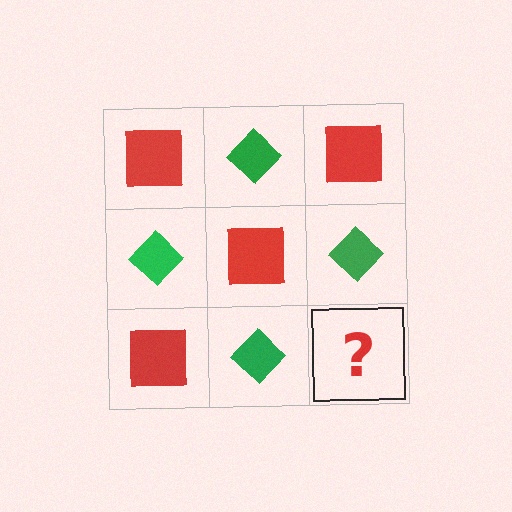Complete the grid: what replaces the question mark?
The question mark should be replaced with a red square.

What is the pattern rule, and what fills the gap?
The rule is that it alternates red square and green diamond in a checkerboard pattern. The gap should be filled with a red square.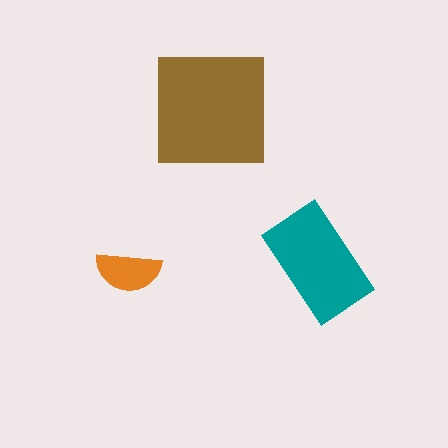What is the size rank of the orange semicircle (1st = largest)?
3rd.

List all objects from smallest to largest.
The orange semicircle, the teal rectangle, the brown square.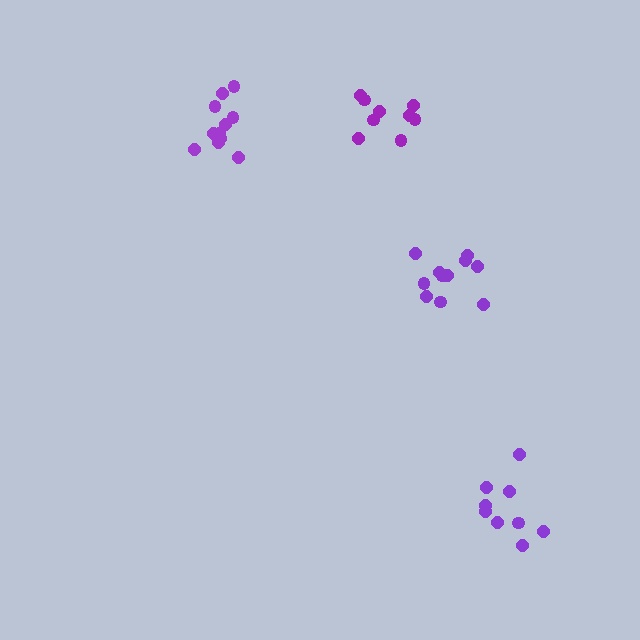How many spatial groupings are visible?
There are 4 spatial groupings.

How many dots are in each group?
Group 1: 11 dots, Group 2: 11 dots, Group 3: 9 dots, Group 4: 9 dots (40 total).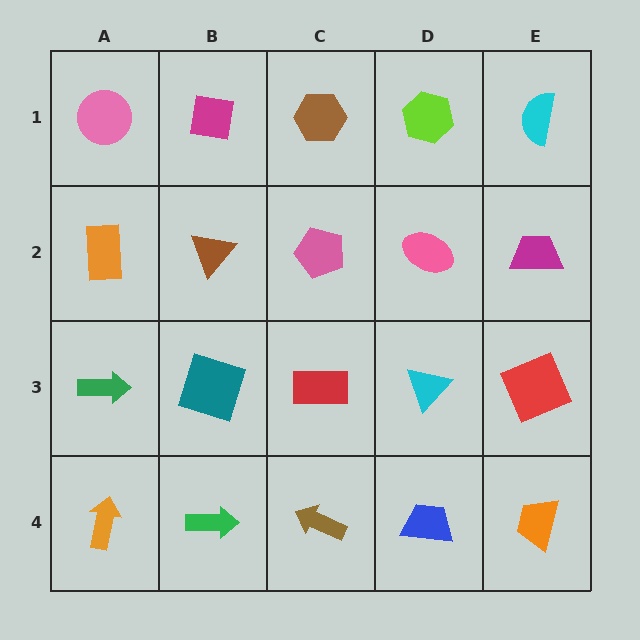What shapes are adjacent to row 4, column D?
A cyan triangle (row 3, column D), a brown arrow (row 4, column C), an orange trapezoid (row 4, column E).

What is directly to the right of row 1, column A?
A magenta square.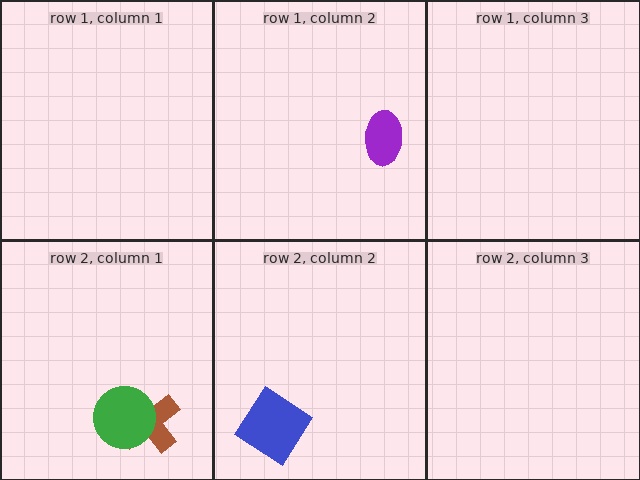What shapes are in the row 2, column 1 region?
The brown cross, the green circle.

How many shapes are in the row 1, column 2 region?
1.